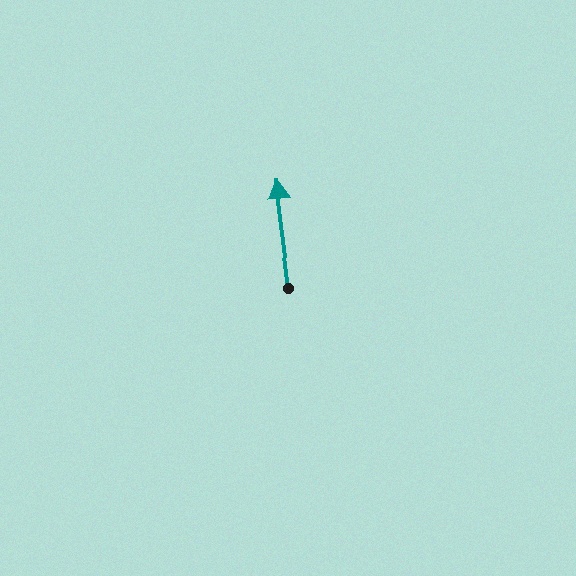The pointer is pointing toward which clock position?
Roughly 12 o'clock.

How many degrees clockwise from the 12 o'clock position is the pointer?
Approximately 353 degrees.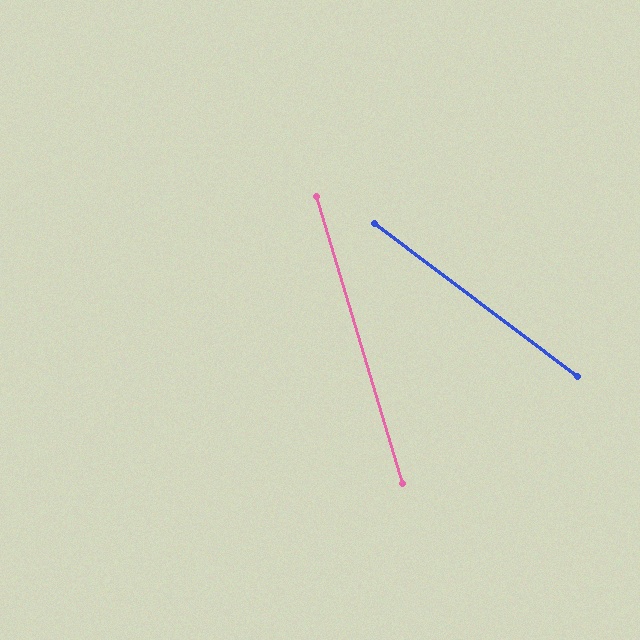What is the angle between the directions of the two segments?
Approximately 36 degrees.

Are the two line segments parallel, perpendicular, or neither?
Neither parallel nor perpendicular — they differ by about 36°.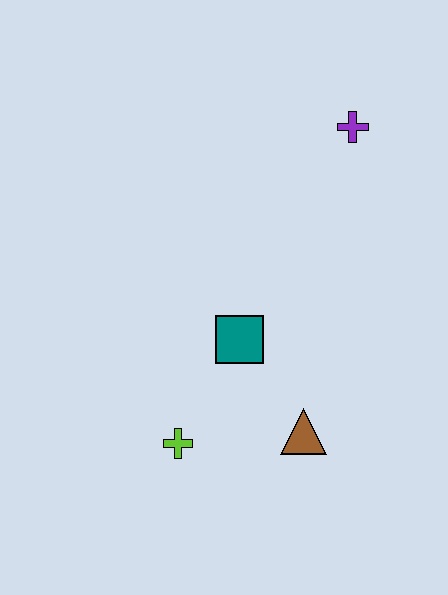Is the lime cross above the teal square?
No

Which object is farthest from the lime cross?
The purple cross is farthest from the lime cross.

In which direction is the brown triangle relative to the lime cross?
The brown triangle is to the right of the lime cross.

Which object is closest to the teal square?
The brown triangle is closest to the teal square.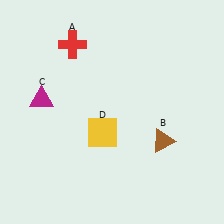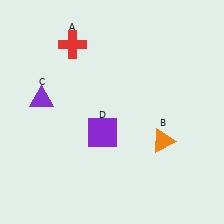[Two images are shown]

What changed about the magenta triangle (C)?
In Image 1, C is magenta. In Image 2, it changed to purple.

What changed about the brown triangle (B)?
In Image 1, B is brown. In Image 2, it changed to orange.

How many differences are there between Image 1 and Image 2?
There are 3 differences between the two images.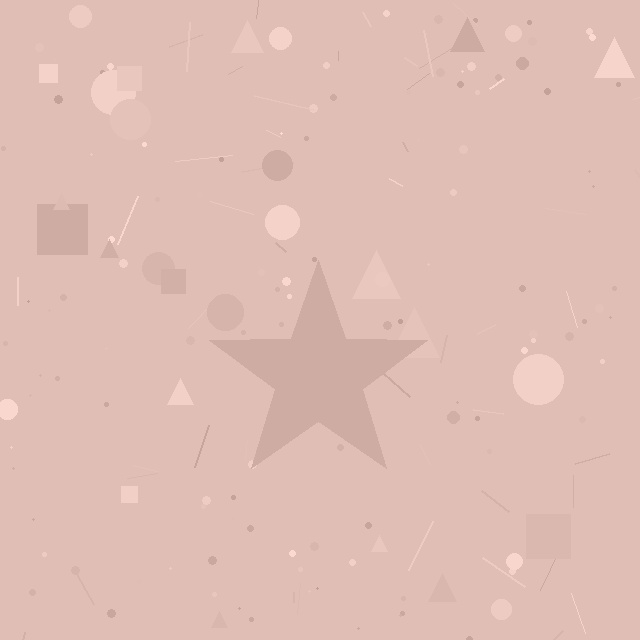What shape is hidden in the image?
A star is hidden in the image.